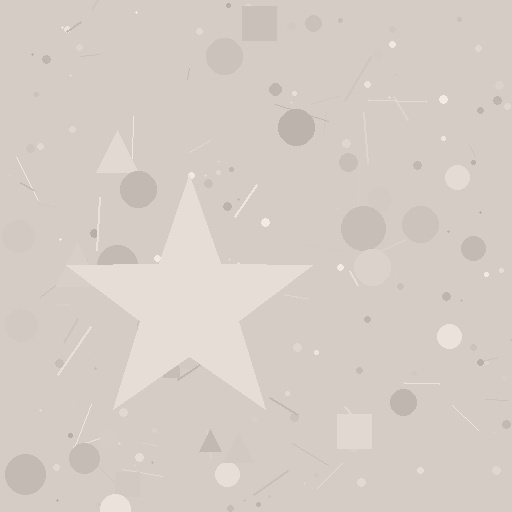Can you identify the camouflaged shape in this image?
The camouflaged shape is a star.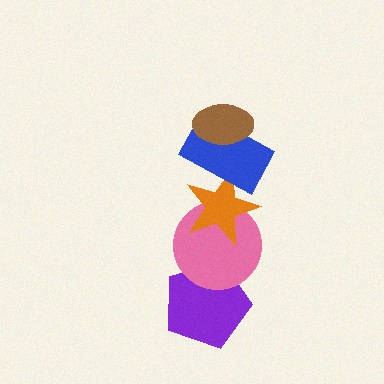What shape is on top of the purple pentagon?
The pink circle is on top of the purple pentagon.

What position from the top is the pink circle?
The pink circle is 4th from the top.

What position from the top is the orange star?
The orange star is 3rd from the top.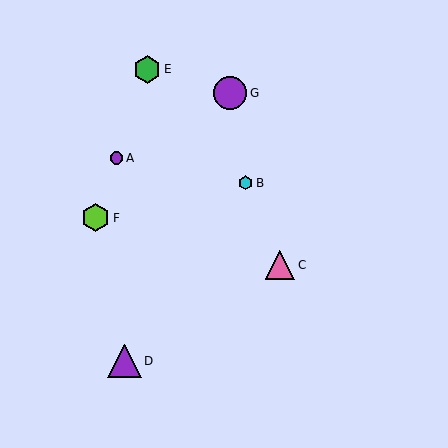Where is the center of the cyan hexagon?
The center of the cyan hexagon is at (246, 183).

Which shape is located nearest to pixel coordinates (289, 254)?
The pink triangle (labeled C) at (280, 265) is nearest to that location.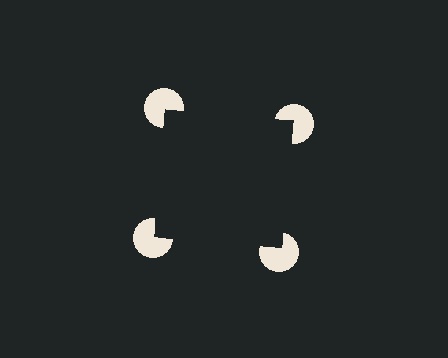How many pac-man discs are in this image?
There are 4 — one at each vertex of the illusory square.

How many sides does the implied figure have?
4 sides.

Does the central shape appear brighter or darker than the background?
It typically appears slightly darker than the background, even though no actual brightness change is drawn.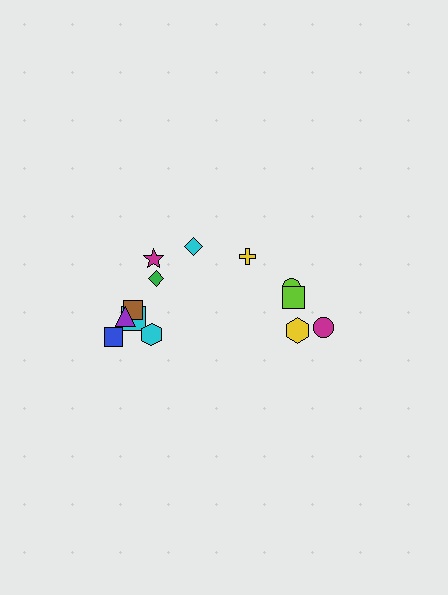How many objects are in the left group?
There are 8 objects.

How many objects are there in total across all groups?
There are 13 objects.